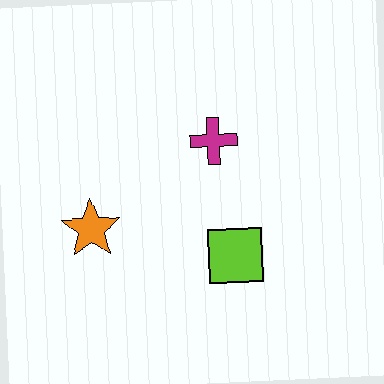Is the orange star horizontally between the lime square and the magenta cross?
No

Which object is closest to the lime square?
The magenta cross is closest to the lime square.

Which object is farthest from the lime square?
The orange star is farthest from the lime square.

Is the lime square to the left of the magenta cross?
No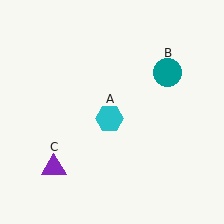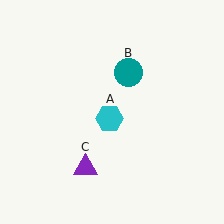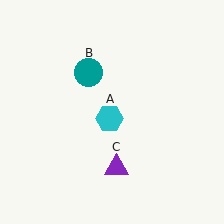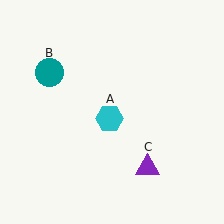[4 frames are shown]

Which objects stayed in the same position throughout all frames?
Cyan hexagon (object A) remained stationary.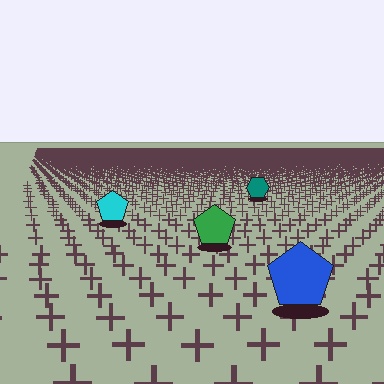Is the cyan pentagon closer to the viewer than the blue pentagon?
No. The blue pentagon is closer — you can tell from the texture gradient: the ground texture is coarser near it.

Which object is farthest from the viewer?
The teal hexagon is farthest from the viewer. It appears smaller and the ground texture around it is denser.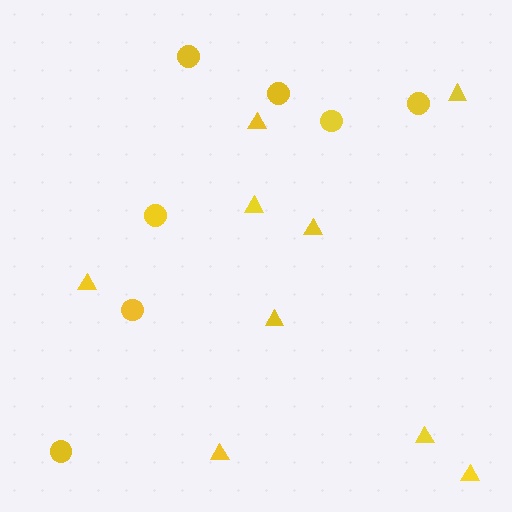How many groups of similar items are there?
There are 2 groups: one group of triangles (9) and one group of circles (7).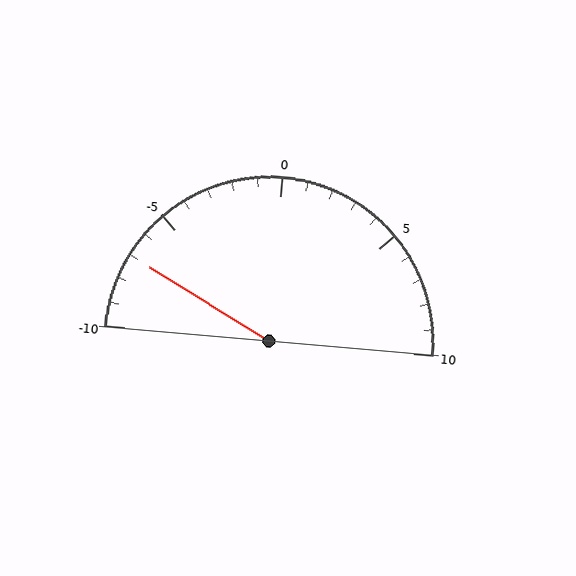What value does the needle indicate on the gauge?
The needle indicates approximately -7.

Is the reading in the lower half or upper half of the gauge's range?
The reading is in the lower half of the range (-10 to 10).